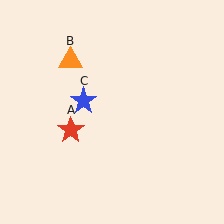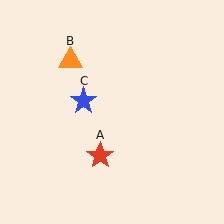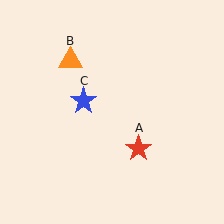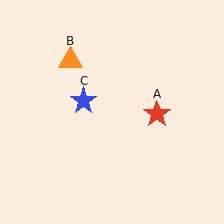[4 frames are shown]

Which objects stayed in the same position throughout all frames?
Orange triangle (object B) and blue star (object C) remained stationary.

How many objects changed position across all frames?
1 object changed position: red star (object A).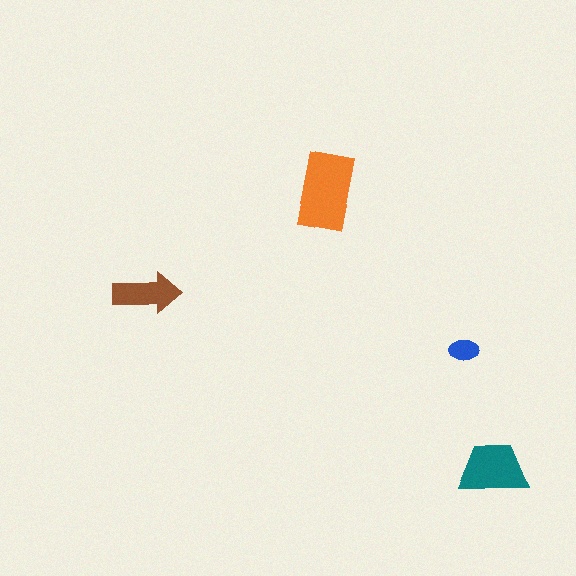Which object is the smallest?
The blue ellipse.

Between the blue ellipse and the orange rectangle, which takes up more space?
The orange rectangle.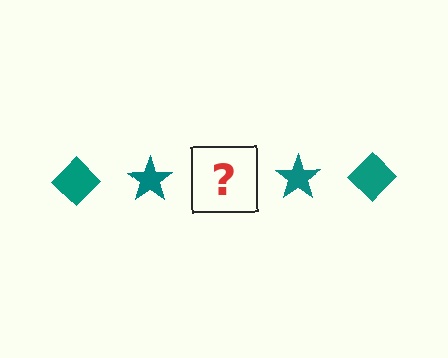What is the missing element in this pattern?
The missing element is a teal diamond.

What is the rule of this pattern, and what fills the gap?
The rule is that the pattern cycles through diamond, star shapes in teal. The gap should be filled with a teal diamond.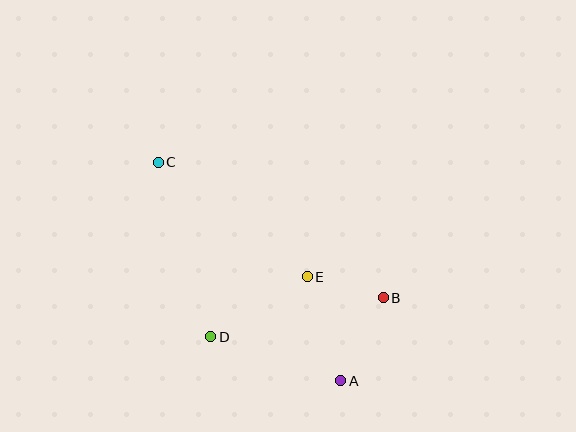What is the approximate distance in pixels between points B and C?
The distance between B and C is approximately 263 pixels.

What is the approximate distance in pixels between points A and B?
The distance between A and B is approximately 93 pixels.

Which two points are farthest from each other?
Points A and C are farthest from each other.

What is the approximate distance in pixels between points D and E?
The distance between D and E is approximately 114 pixels.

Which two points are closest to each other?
Points B and E are closest to each other.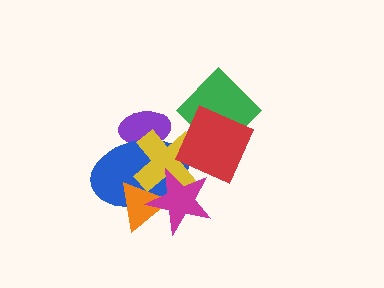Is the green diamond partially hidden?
Yes, it is partially covered by another shape.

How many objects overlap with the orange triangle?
3 objects overlap with the orange triangle.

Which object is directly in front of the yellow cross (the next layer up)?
The magenta star is directly in front of the yellow cross.